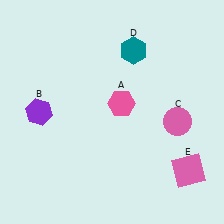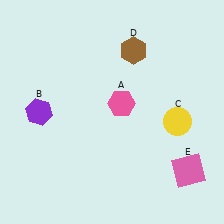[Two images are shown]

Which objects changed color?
C changed from pink to yellow. D changed from teal to brown.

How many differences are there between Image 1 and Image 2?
There are 2 differences between the two images.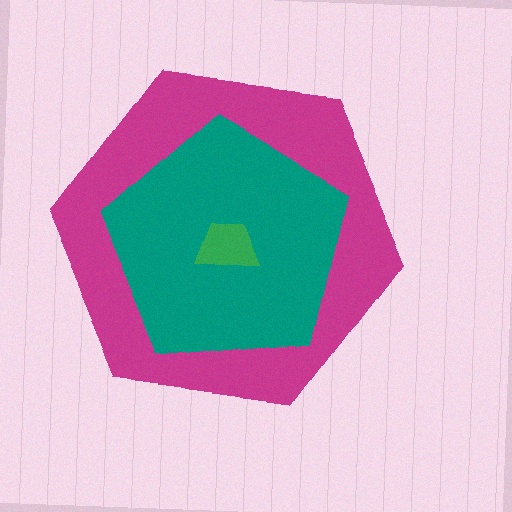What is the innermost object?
The green trapezoid.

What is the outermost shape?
The magenta hexagon.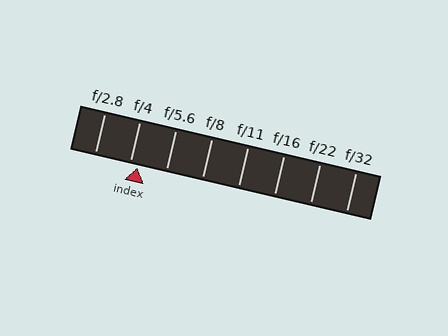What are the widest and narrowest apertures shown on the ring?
The widest aperture shown is f/2.8 and the narrowest is f/32.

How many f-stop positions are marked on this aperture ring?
There are 8 f-stop positions marked.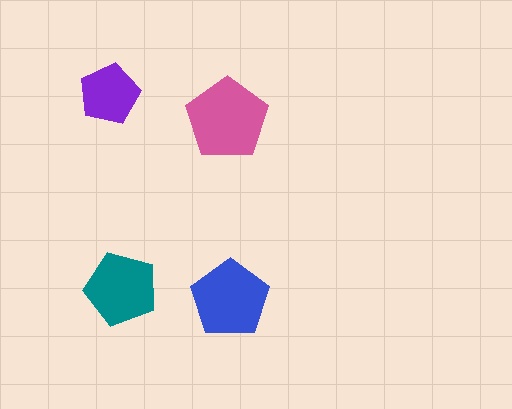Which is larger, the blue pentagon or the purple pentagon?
The blue one.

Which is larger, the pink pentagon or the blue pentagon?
The pink one.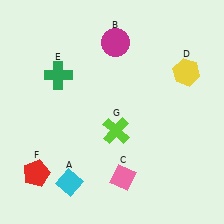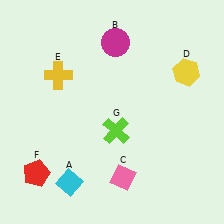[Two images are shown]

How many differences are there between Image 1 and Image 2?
There is 1 difference between the two images.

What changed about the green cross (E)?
In Image 1, E is green. In Image 2, it changed to yellow.